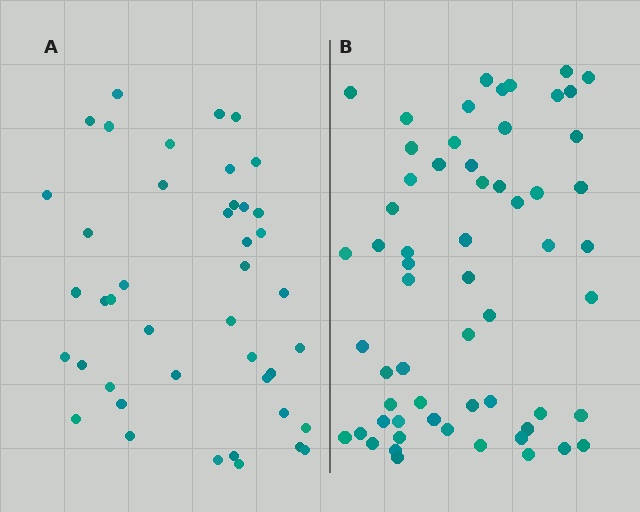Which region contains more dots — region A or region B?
Region B (the right region) has more dots.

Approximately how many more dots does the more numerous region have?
Region B has approximately 15 more dots than region A.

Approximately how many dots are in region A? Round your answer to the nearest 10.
About 40 dots. (The exact count is 43, which rounds to 40.)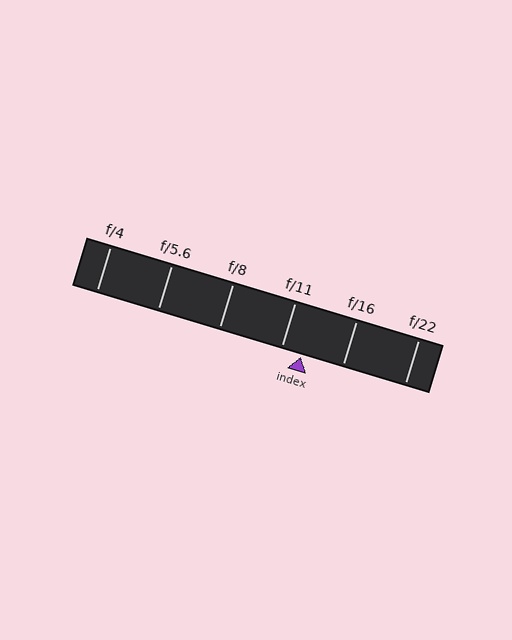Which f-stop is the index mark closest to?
The index mark is closest to f/11.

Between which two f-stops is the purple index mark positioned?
The index mark is between f/11 and f/16.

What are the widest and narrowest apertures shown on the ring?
The widest aperture shown is f/4 and the narrowest is f/22.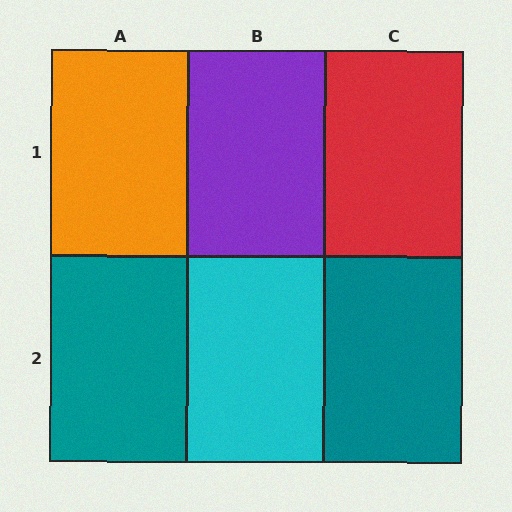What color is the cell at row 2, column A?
Teal.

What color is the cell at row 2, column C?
Teal.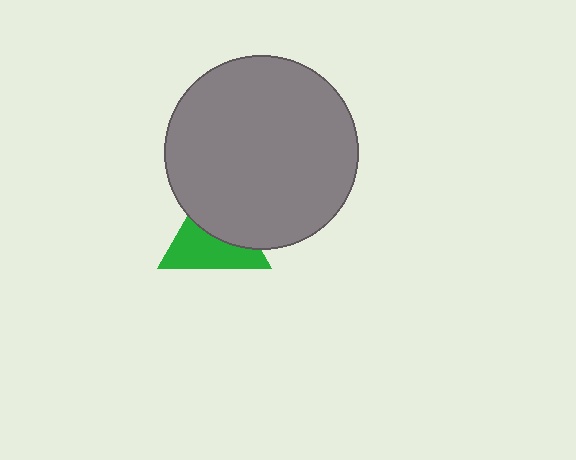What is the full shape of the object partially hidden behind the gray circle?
The partially hidden object is a green triangle.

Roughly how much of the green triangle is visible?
About half of it is visible (roughly 54%).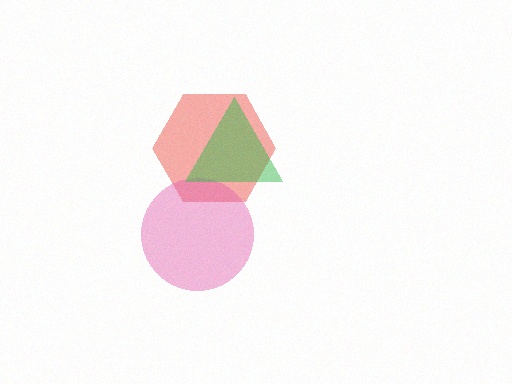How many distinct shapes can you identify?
There are 3 distinct shapes: a red hexagon, a pink circle, a green triangle.